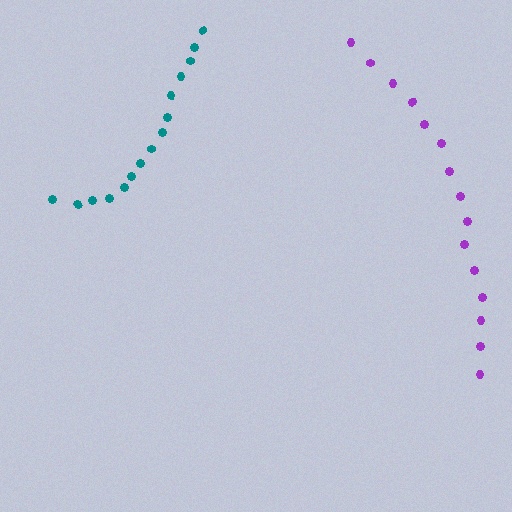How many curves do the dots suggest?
There are 2 distinct paths.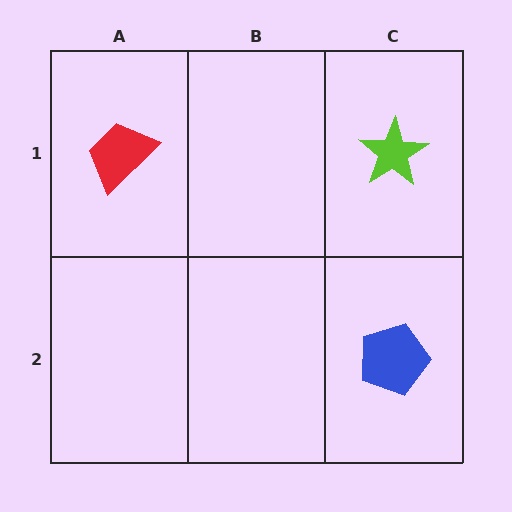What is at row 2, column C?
A blue pentagon.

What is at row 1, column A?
A red trapezoid.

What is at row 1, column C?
A lime star.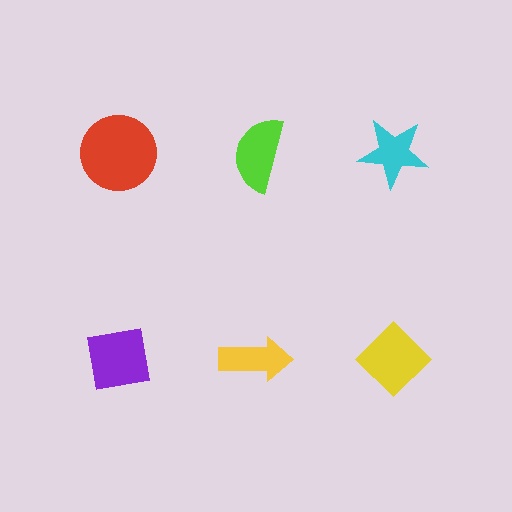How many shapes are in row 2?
3 shapes.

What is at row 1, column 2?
A lime semicircle.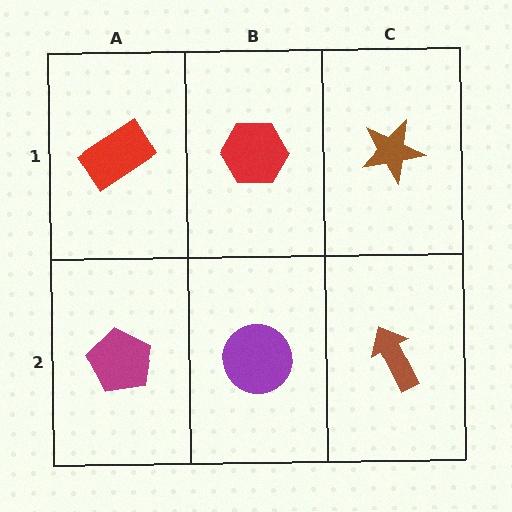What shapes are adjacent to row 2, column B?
A red hexagon (row 1, column B), a magenta pentagon (row 2, column A), a brown arrow (row 2, column C).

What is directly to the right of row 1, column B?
A brown star.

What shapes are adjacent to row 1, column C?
A brown arrow (row 2, column C), a red hexagon (row 1, column B).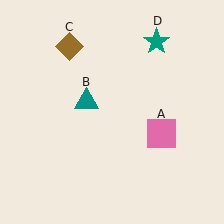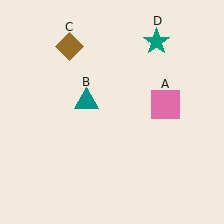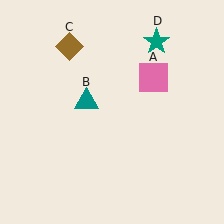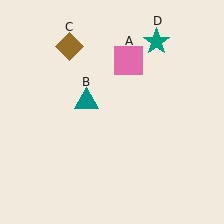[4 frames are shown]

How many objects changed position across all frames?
1 object changed position: pink square (object A).